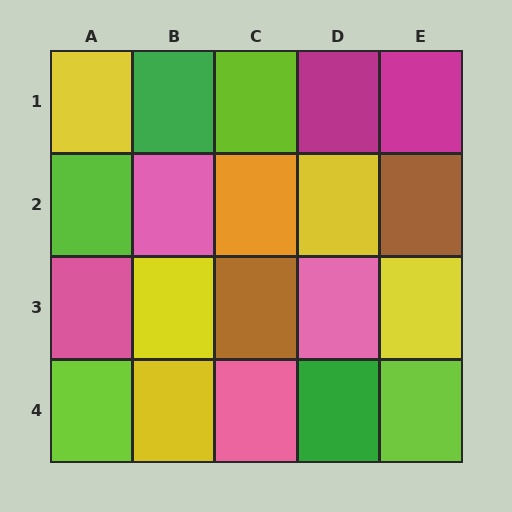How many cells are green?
2 cells are green.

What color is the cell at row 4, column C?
Pink.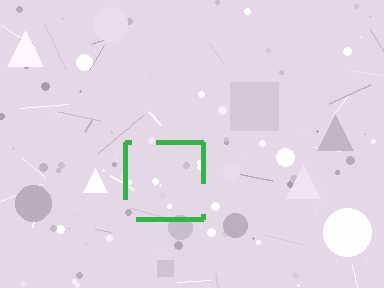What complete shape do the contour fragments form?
The contour fragments form a square.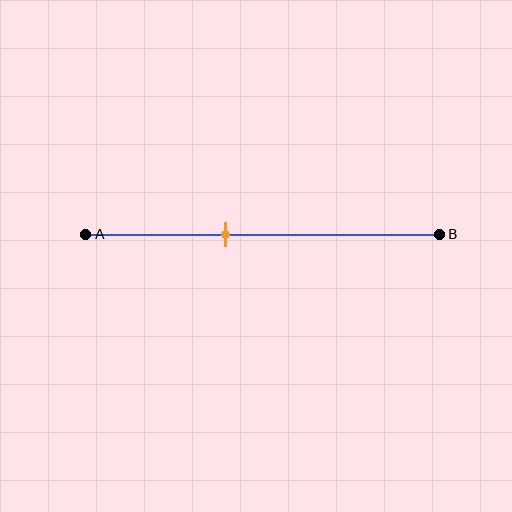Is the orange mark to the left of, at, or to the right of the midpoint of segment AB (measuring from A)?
The orange mark is to the left of the midpoint of segment AB.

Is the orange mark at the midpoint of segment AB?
No, the mark is at about 40% from A, not at the 50% midpoint.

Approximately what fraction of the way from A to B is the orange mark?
The orange mark is approximately 40% of the way from A to B.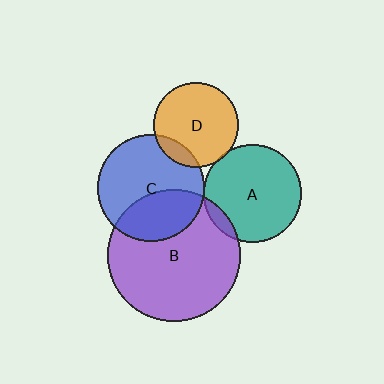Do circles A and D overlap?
Yes.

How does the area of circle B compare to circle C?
Approximately 1.5 times.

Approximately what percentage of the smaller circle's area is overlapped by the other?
Approximately 5%.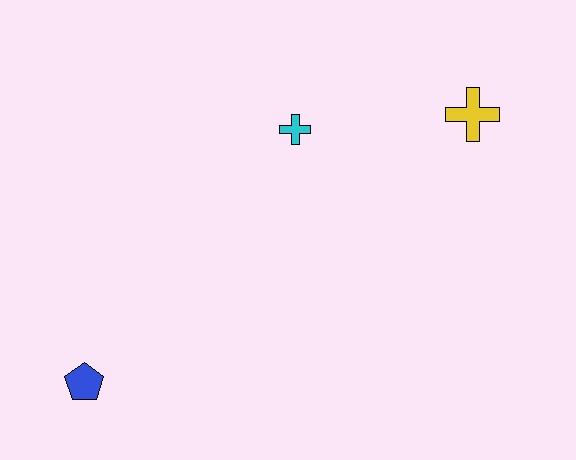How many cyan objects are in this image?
There is 1 cyan object.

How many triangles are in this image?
There are no triangles.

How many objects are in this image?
There are 3 objects.